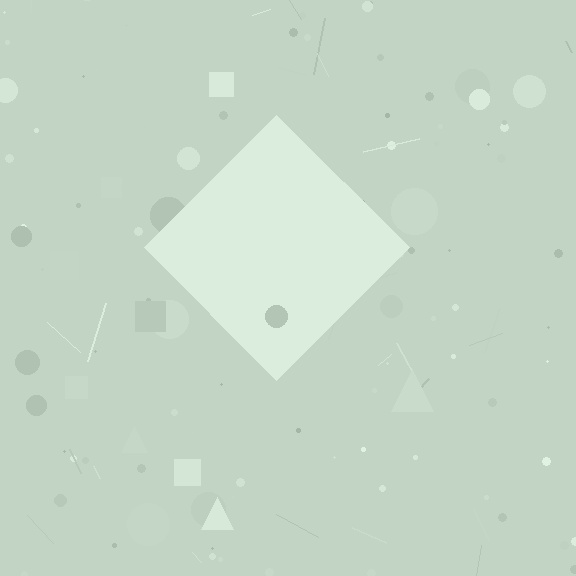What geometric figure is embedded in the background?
A diamond is embedded in the background.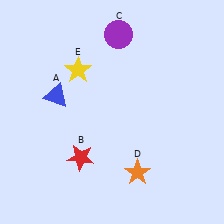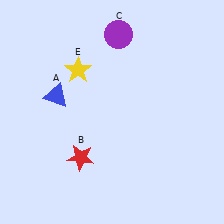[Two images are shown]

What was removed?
The orange star (D) was removed in Image 2.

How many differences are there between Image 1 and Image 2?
There is 1 difference between the two images.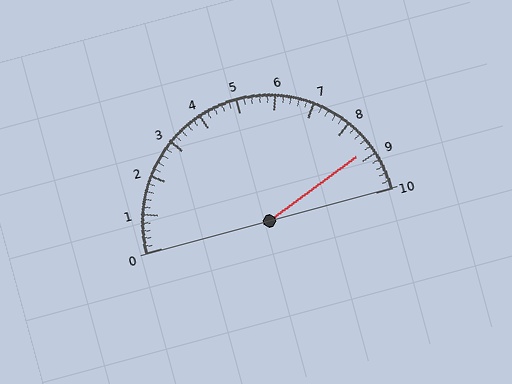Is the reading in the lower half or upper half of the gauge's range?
The reading is in the upper half of the range (0 to 10).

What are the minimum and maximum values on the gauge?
The gauge ranges from 0 to 10.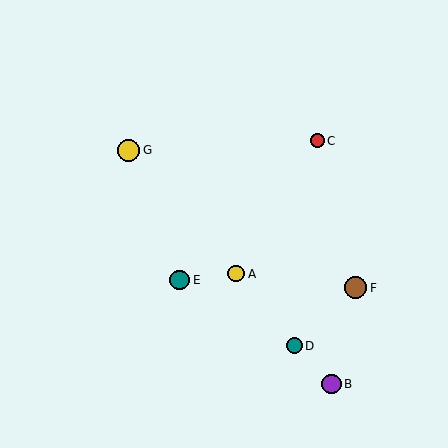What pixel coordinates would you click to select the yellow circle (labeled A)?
Click at (236, 274) to select the yellow circle A.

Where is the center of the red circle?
The center of the red circle is at (317, 141).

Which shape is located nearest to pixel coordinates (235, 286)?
The yellow circle (labeled A) at (236, 274) is nearest to that location.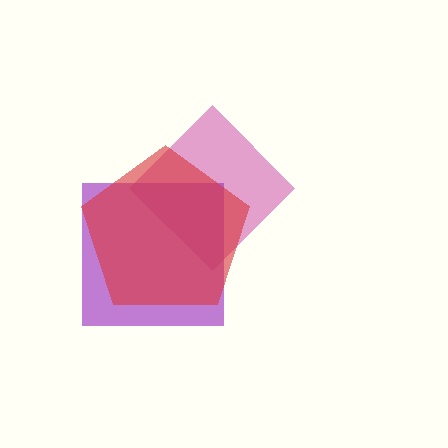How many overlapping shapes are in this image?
There are 3 overlapping shapes in the image.